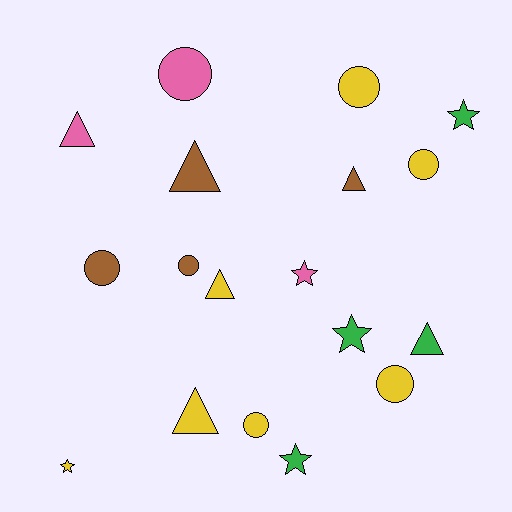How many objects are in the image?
There are 18 objects.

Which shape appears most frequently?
Circle, with 7 objects.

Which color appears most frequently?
Yellow, with 7 objects.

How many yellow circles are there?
There are 4 yellow circles.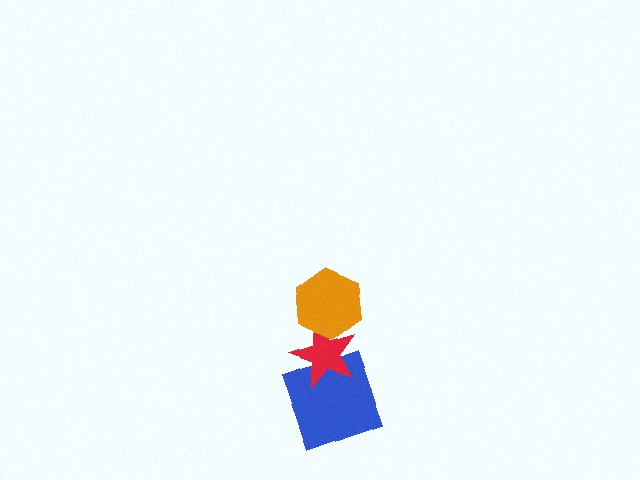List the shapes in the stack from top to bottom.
From top to bottom: the orange hexagon, the red star, the blue square.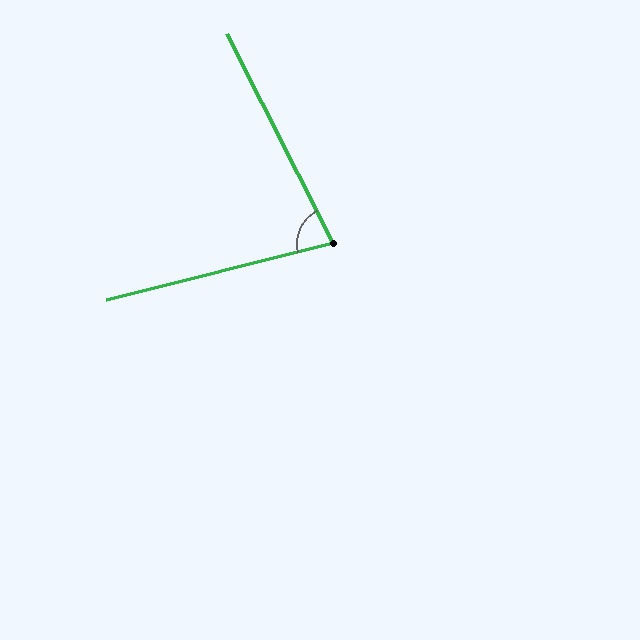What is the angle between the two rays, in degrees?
Approximately 77 degrees.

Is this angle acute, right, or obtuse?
It is acute.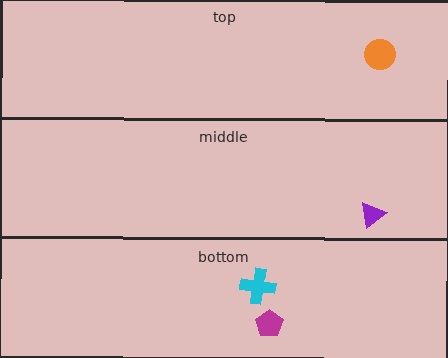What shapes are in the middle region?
The purple triangle.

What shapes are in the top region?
The orange circle.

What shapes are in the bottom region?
The cyan cross, the magenta pentagon.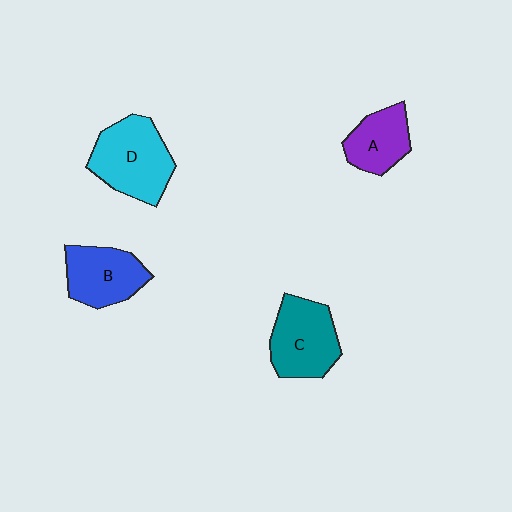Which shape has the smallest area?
Shape A (purple).